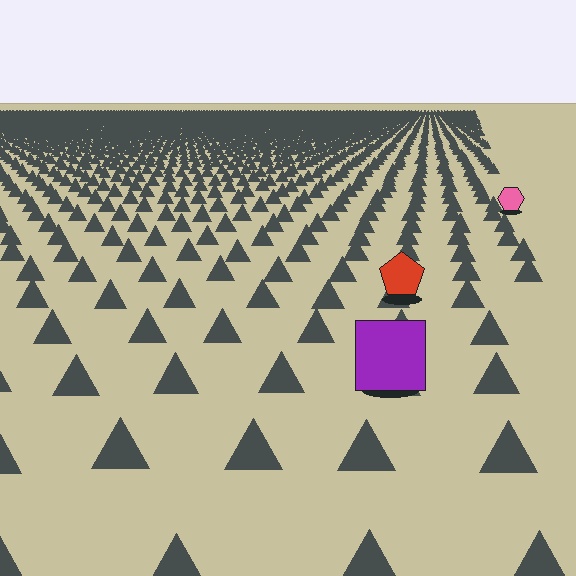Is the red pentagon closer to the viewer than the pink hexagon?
Yes. The red pentagon is closer — you can tell from the texture gradient: the ground texture is coarser near it.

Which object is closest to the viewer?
The purple square is closest. The texture marks near it are larger and more spread out.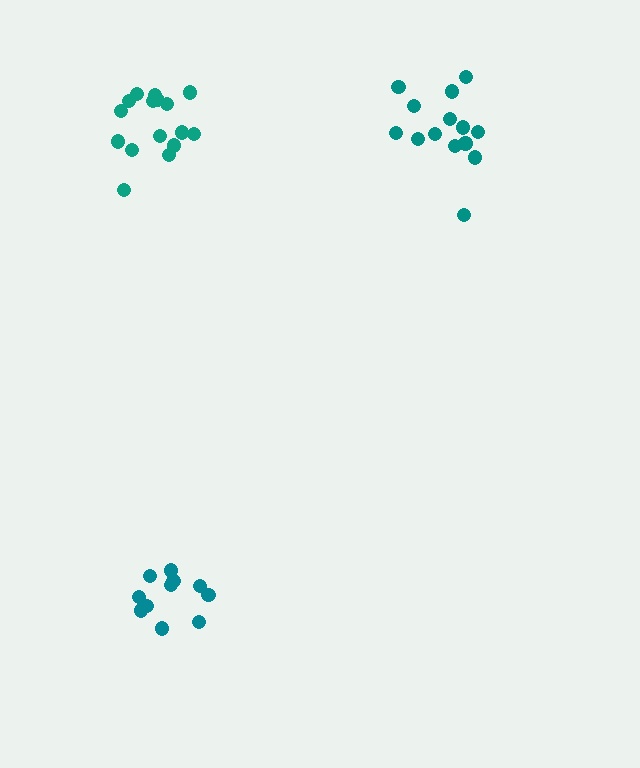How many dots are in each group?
Group 1: 16 dots, Group 2: 11 dots, Group 3: 14 dots (41 total).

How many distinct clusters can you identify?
There are 3 distinct clusters.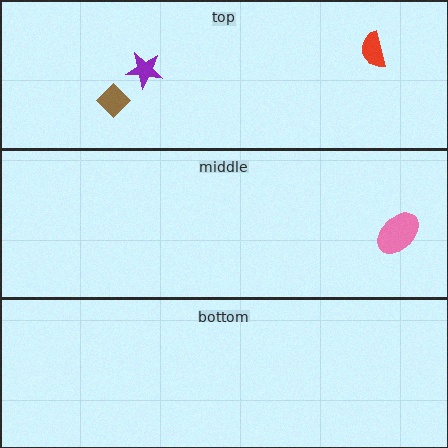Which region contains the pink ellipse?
The middle region.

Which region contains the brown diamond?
The top region.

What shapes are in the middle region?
The pink ellipse.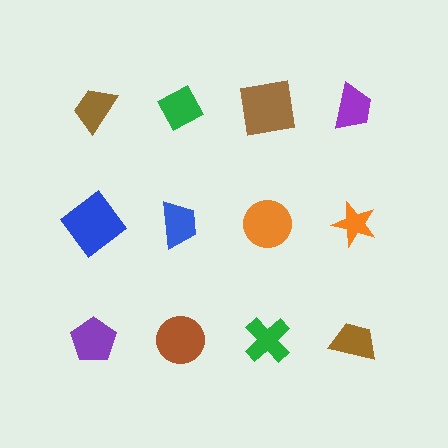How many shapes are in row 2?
4 shapes.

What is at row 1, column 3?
A brown square.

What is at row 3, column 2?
A brown circle.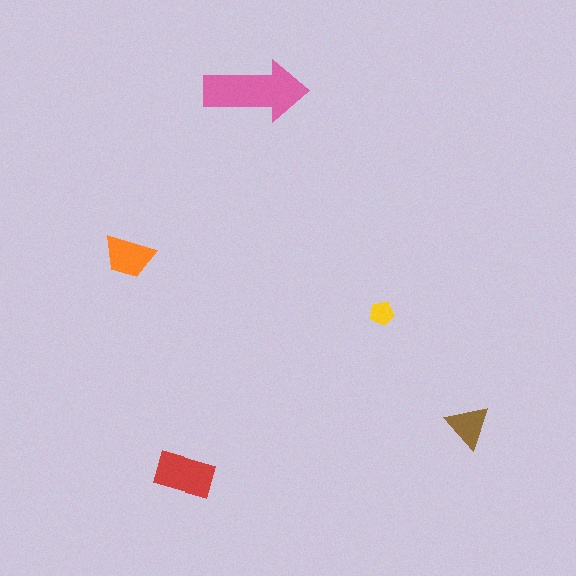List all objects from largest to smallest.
The pink arrow, the red rectangle, the orange trapezoid, the brown triangle, the yellow pentagon.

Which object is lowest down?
The red rectangle is bottommost.